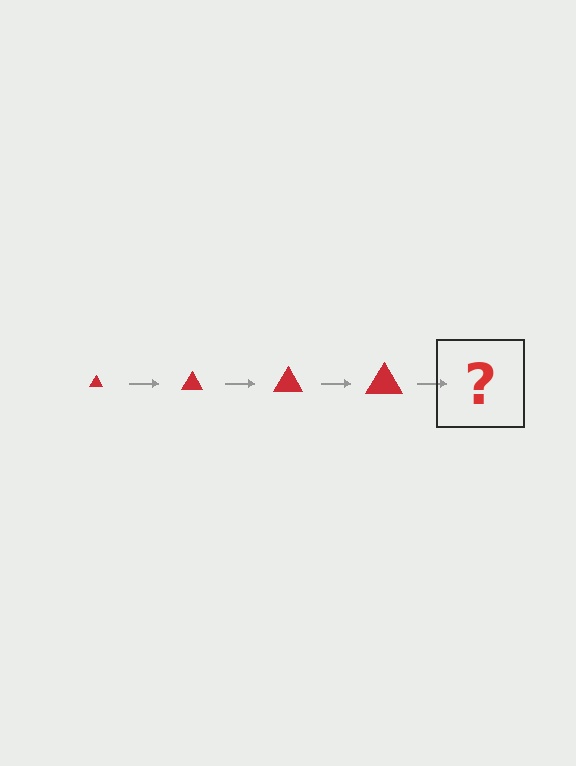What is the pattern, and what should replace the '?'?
The pattern is that the triangle gets progressively larger each step. The '?' should be a red triangle, larger than the previous one.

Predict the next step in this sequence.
The next step is a red triangle, larger than the previous one.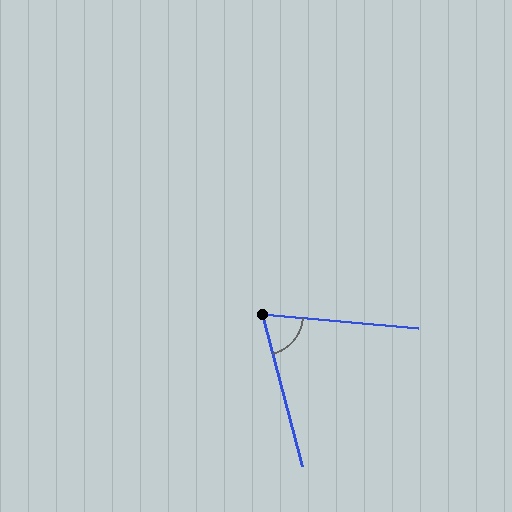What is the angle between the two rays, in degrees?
Approximately 70 degrees.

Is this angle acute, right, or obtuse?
It is acute.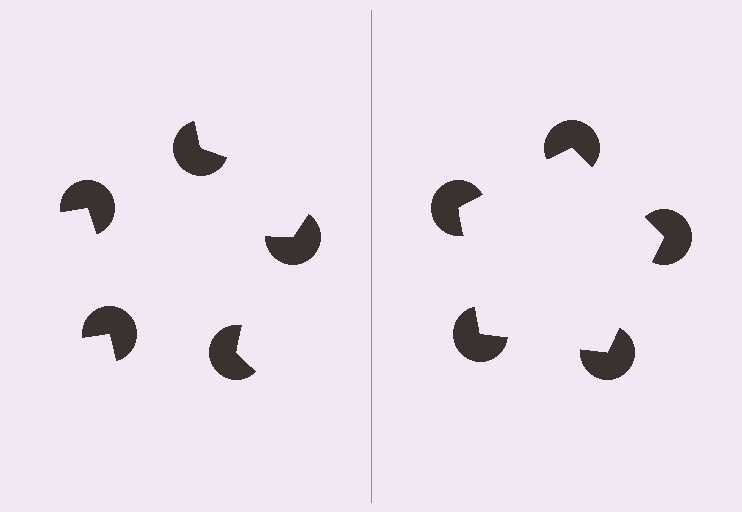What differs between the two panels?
The pac-man discs are positioned identically on both sides; only the wedge orientations differ. On the right they align to a pentagon; on the left they are misaligned.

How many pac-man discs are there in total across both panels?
10 — 5 on each side.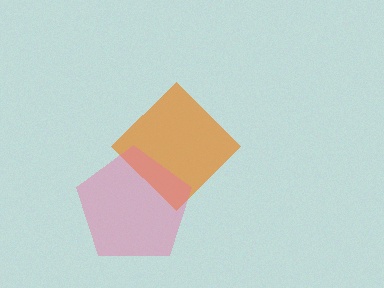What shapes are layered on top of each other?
The layered shapes are: an orange diamond, a pink pentagon.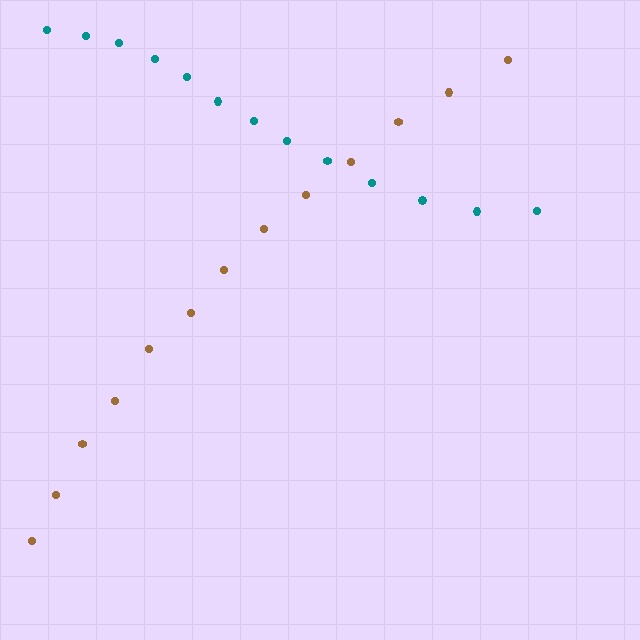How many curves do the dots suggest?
There are 2 distinct paths.